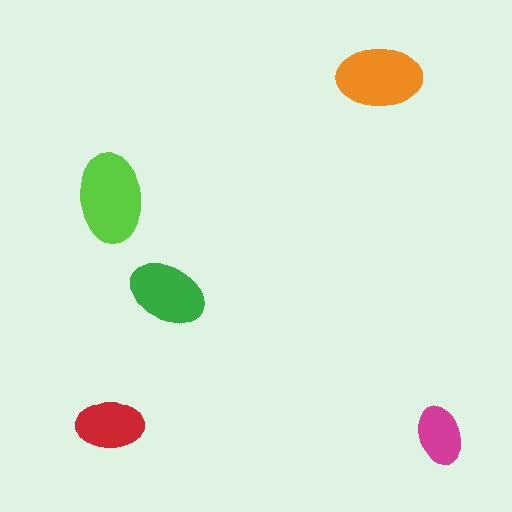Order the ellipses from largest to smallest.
the lime one, the orange one, the green one, the red one, the magenta one.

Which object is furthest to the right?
The magenta ellipse is rightmost.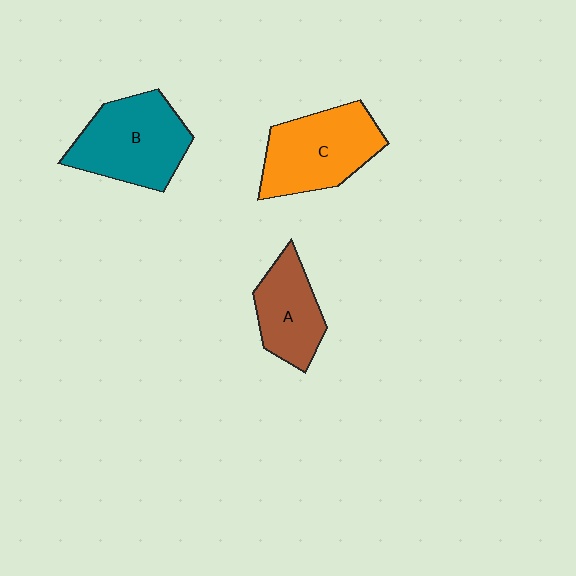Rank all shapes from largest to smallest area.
From largest to smallest: B (teal), C (orange), A (brown).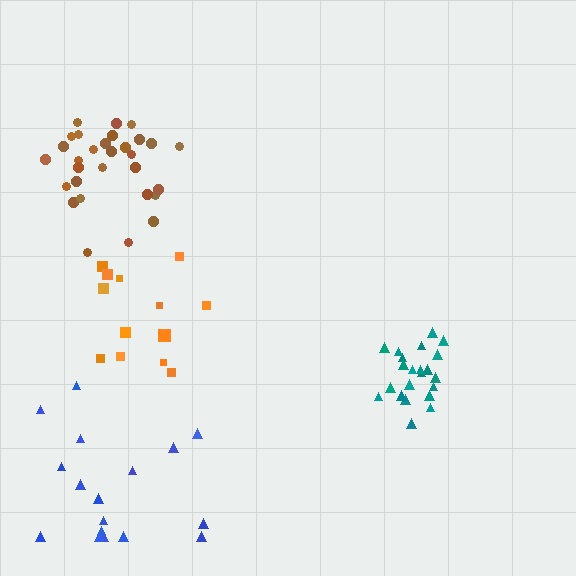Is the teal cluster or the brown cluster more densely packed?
Teal.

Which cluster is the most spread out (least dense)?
Blue.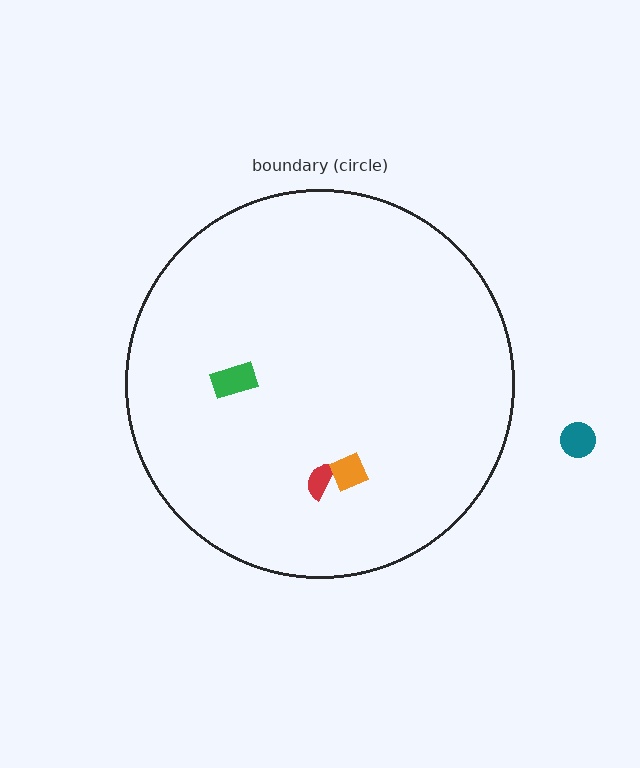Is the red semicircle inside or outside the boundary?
Inside.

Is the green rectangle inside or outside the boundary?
Inside.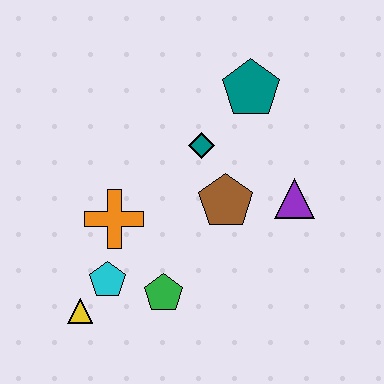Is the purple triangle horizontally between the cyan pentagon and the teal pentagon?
No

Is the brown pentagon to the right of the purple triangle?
No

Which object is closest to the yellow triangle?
The cyan pentagon is closest to the yellow triangle.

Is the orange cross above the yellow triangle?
Yes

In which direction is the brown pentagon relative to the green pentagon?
The brown pentagon is above the green pentagon.